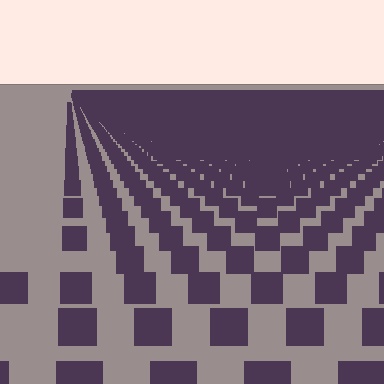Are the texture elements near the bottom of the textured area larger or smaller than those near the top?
Larger. Near the bottom, elements are closer to the viewer and appear at a bigger on-screen size.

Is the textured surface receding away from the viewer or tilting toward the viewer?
The surface is receding away from the viewer. Texture elements get smaller and denser toward the top.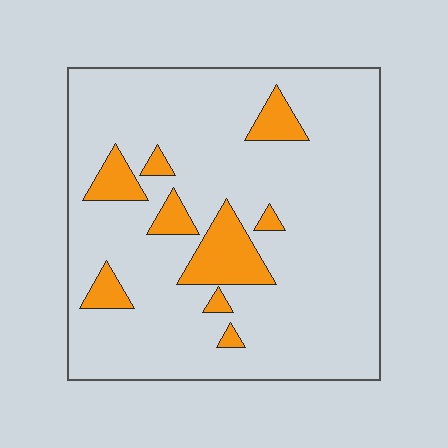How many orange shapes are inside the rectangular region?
9.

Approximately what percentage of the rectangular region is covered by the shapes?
Approximately 15%.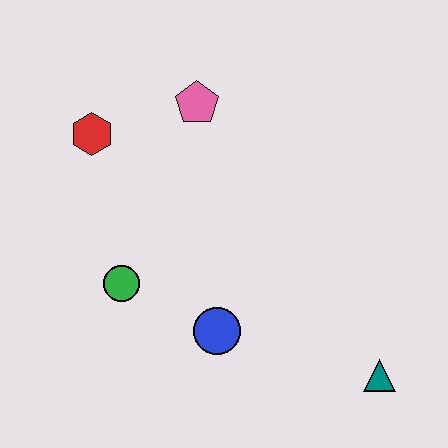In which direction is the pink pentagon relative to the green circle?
The pink pentagon is above the green circle.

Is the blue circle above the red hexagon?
No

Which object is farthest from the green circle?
The teal triangle is farthest from the green circle.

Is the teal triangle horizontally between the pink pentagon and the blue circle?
No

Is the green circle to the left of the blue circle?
Yes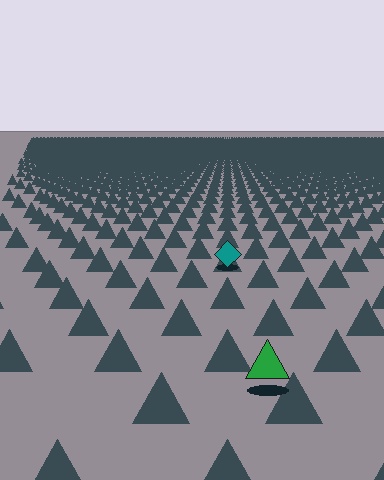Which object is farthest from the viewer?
The teal diamond is farthest from the viewer. It appears smaller and the ground texture around it is denser.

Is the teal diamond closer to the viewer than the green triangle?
No. The green triangle is closer — you can tell from the texture gradient: the ground texture is coarser near it.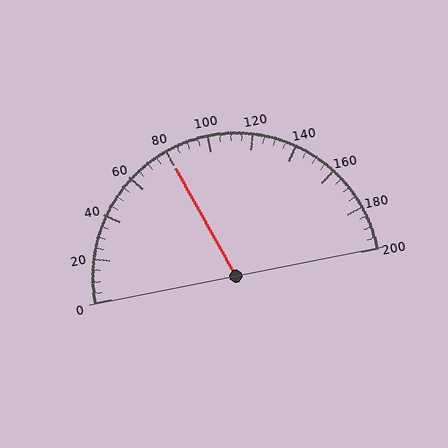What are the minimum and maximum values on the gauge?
The gauge ranges from 0 to 200.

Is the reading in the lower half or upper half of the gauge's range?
The reading is in the lower half of the range (0 to 200).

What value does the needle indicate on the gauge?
The needle indicates approximately 80.